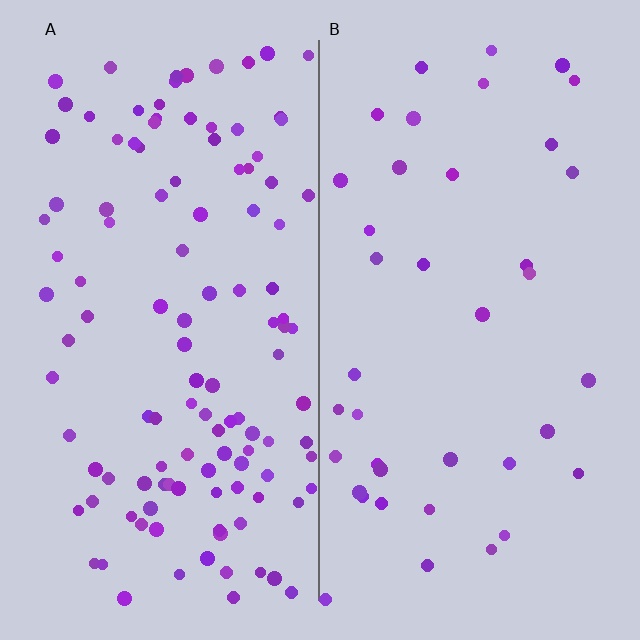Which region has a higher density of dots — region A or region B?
A (the left).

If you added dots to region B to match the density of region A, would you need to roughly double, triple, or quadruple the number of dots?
Approximately triple.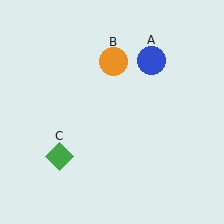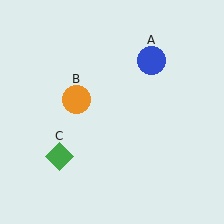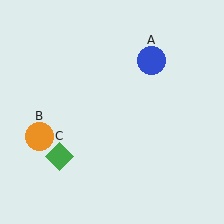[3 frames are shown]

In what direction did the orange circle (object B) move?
The orange circle (object B) moved down and to the left.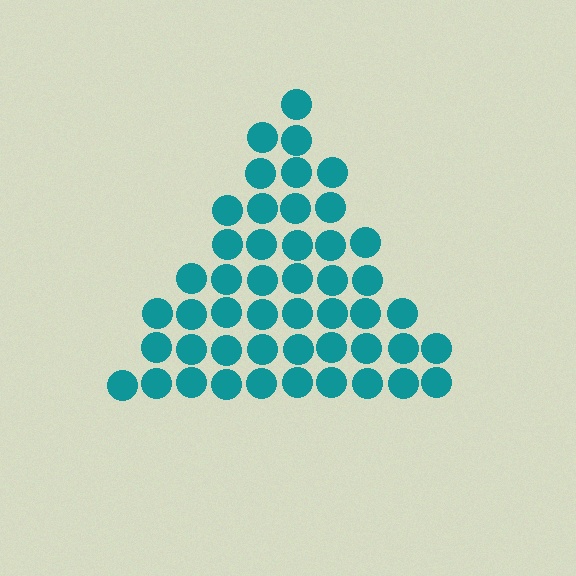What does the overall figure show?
The overall figure shows a triangle.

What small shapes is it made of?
It is made of small circles.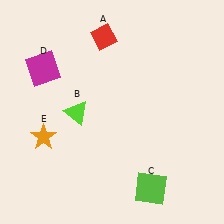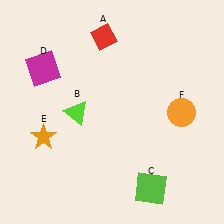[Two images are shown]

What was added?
An orange circle (F) was added in Image 2.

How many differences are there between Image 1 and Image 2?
There is 1 difference between the two images.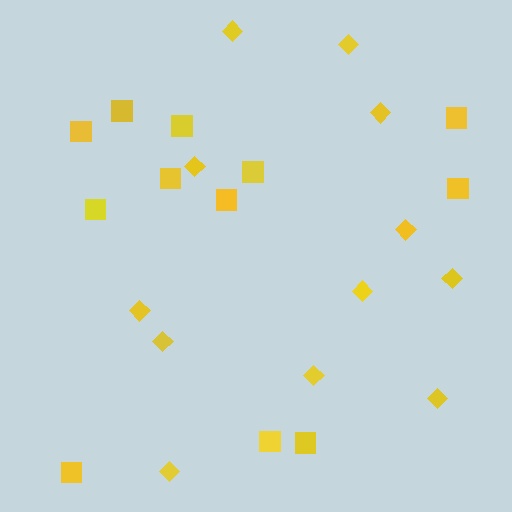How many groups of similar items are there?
There are 2 groups: one group of diamonds (12) and one group of squares (12).